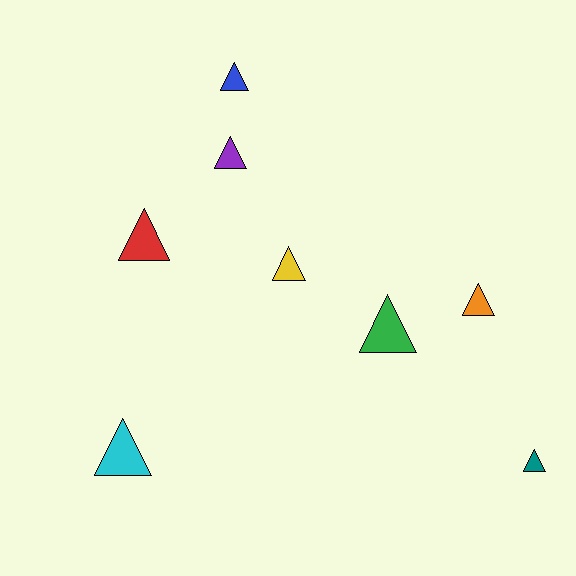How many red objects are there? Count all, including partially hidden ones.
There is 1 red object.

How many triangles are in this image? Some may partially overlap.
There are 8 triangles.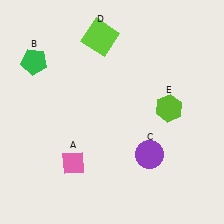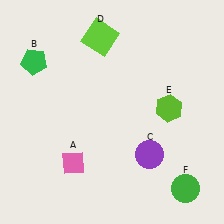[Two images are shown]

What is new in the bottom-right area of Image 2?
A green circle (F) was added in the bottom-right area of Image 2.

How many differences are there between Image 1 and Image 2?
There is 1 difference between the two images.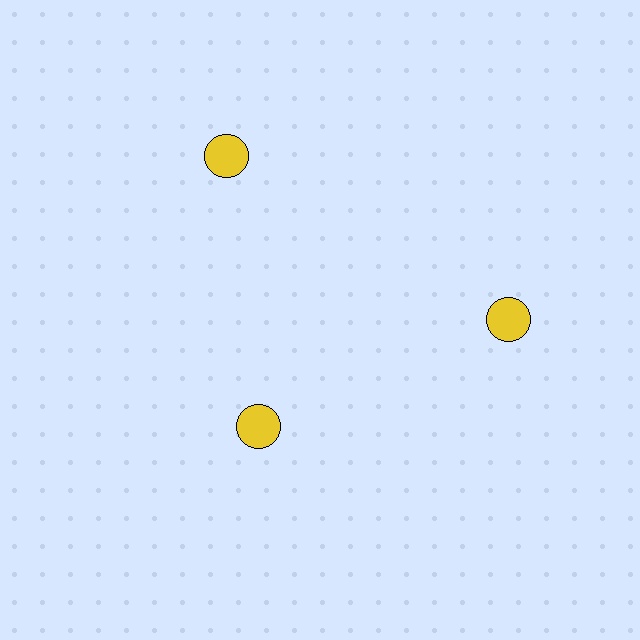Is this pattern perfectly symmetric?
No. The 3 yellow circles are arranged in a ring, but one element near the 7 o'clock position is pulled inward toward the center, breaking the 3-fold rotational symmetry.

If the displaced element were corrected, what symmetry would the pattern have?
It would have 3-fold rotational symmetry — the pattern would map onto itself every 120 degrees.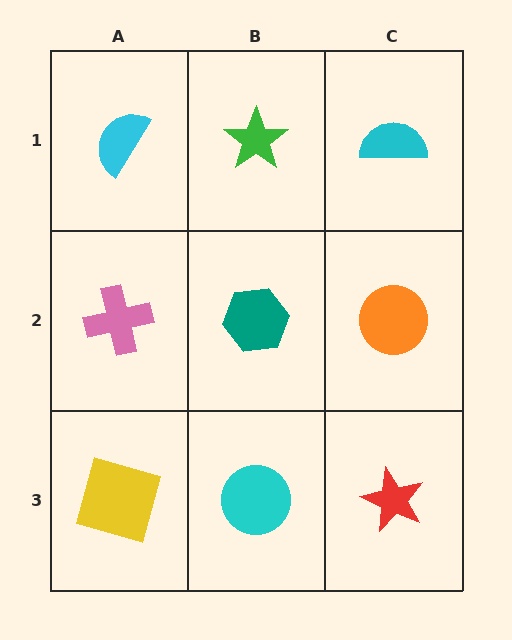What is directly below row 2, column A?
A yellow square.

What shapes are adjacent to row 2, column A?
A cyan semicircle (row 1, column A), a yellow square (row 3, column A), a teal hexagon (row 2, column B).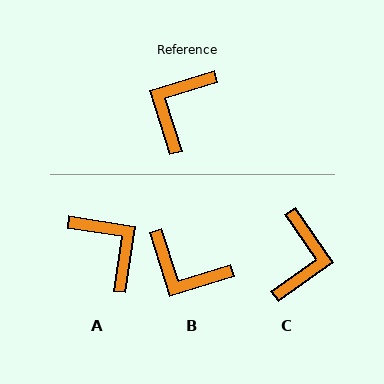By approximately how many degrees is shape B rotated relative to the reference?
Approximately 90 degrees counter-clockwise.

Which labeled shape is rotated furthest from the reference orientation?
C, about 163 degrees away.